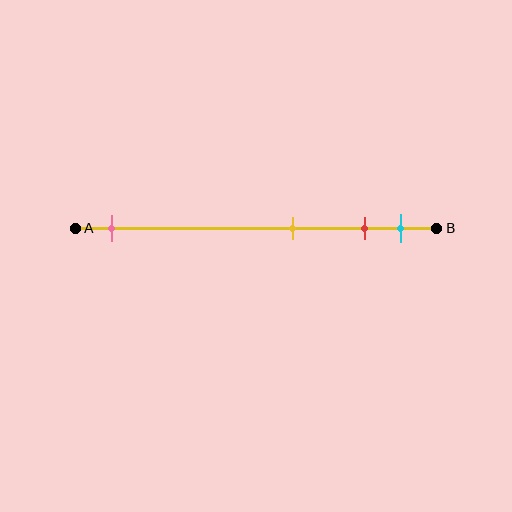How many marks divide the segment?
There are 4 marks dividing the segment.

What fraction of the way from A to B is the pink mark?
The pink mark is approximately 10% (0.1) of the way from A to B.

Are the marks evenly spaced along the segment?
No, the marks are not evenly spaced.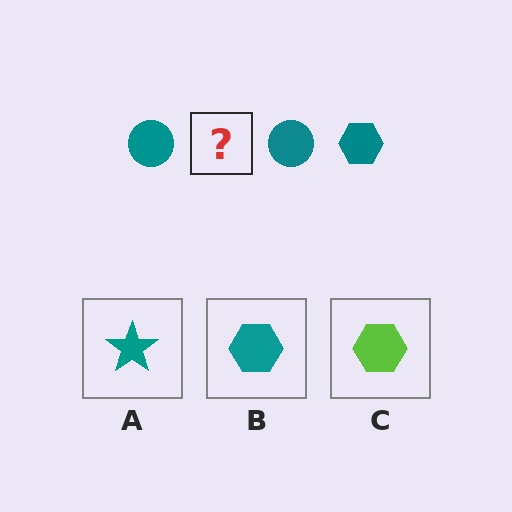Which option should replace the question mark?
Option B.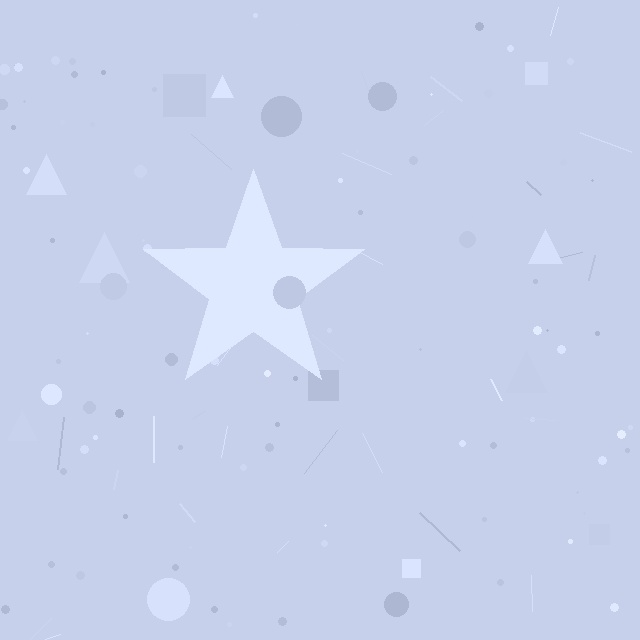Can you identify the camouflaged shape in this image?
The camouflaged shape is a star.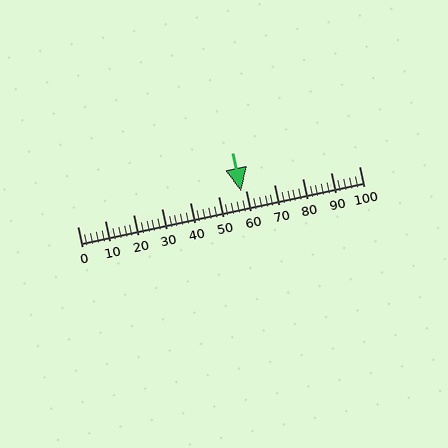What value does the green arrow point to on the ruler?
The green arrow points to approximately 58.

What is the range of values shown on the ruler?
The ruler shows values from 0 to 100.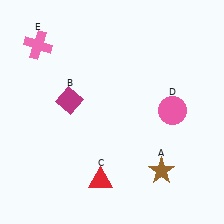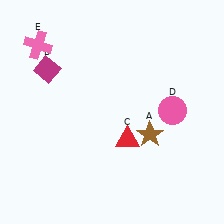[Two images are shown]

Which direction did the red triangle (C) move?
The red triangle (C) moved up.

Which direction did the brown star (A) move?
The brown star (A) moved up.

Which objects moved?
The objects that moved are: the brown star (A), the magenta diamond (B), the red triangle (C).